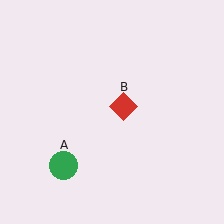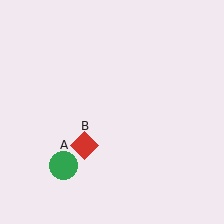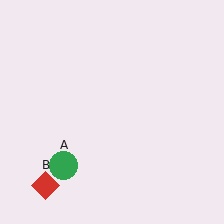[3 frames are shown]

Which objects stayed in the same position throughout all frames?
Green circle (object A) remained stationary.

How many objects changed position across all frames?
1 object changed position: red diamond (object B).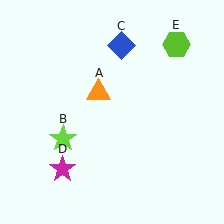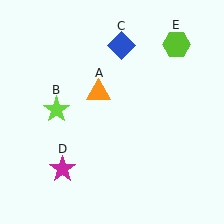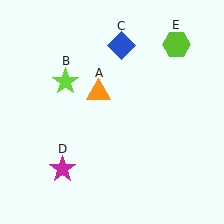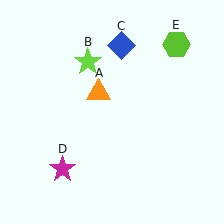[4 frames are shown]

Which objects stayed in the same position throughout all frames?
Orange triangle (object A) and blue diamond (object C) and magenta star (object D) and lime hexagon (object E) remained stationary.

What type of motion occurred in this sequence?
The lime star (object B) rotated clockwise around the center of the scene.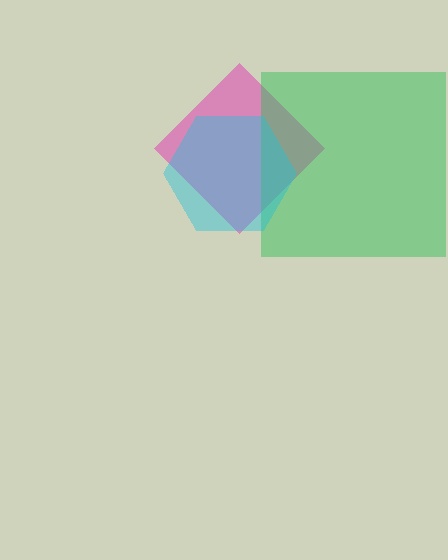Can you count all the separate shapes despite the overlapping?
Yes, there are 3 separate shapes.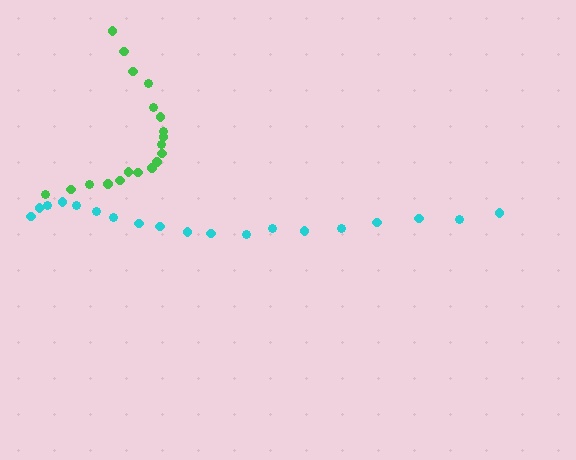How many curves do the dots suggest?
There are 2 distinct paths.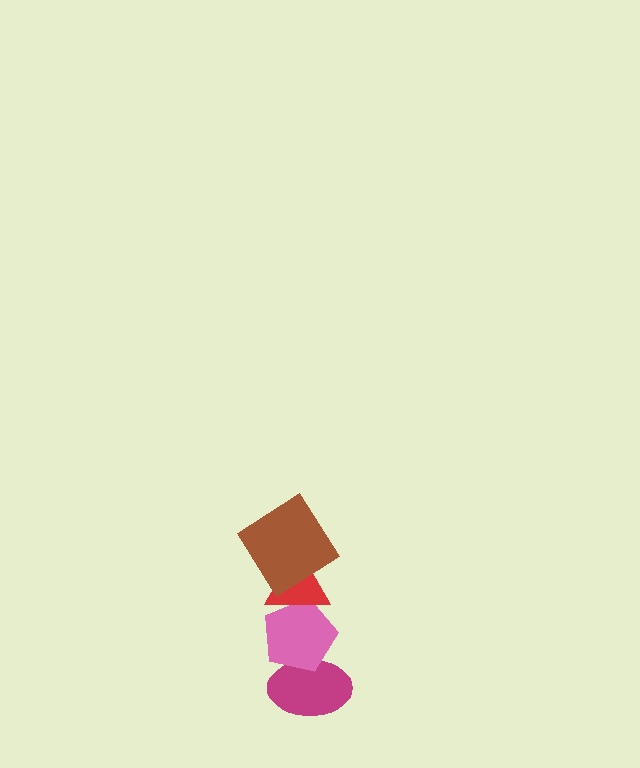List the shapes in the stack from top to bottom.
From top to bottom: the brown diamond, the red triangle, the pink pentagon, the magenta ellipse.